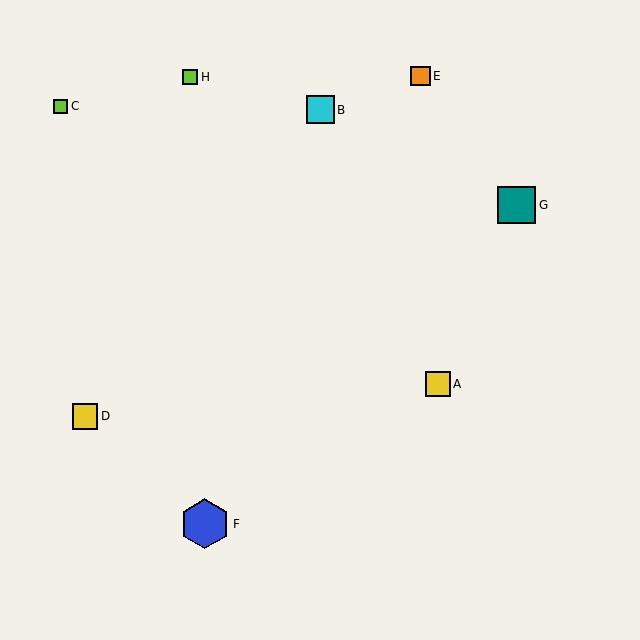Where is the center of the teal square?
The center of the teal square is at (517, 205).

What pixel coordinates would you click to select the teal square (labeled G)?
Click at (517, 205) to select the teal square G.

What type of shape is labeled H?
Shape H is a lime square.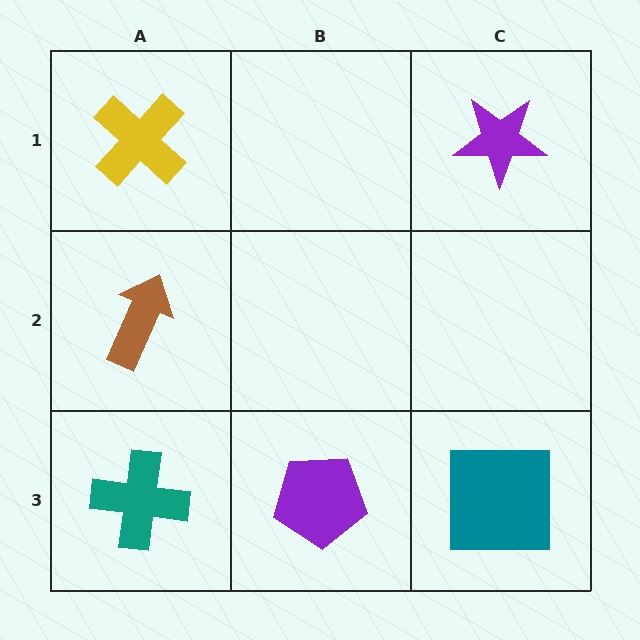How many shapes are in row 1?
2 shapes.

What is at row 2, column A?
A brown arrow.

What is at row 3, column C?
A teal square.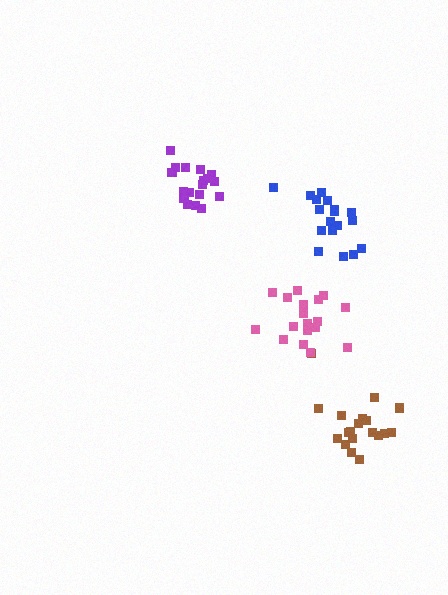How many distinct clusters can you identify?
There are 4 distinct clusters.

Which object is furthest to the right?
The brown cluster is rightmost.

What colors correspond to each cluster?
The clusters are colored: blue, brown, purple, pink.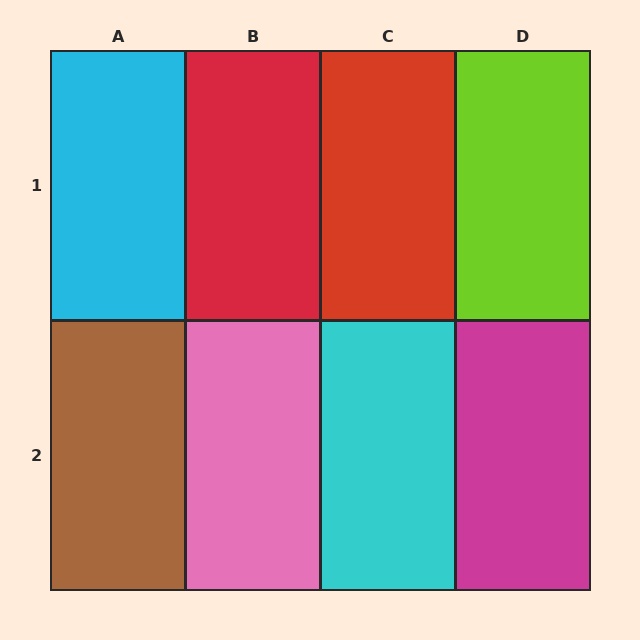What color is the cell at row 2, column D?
Magenta.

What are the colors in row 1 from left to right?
Cyan, red, red, lime.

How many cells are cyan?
2 cells are cyan.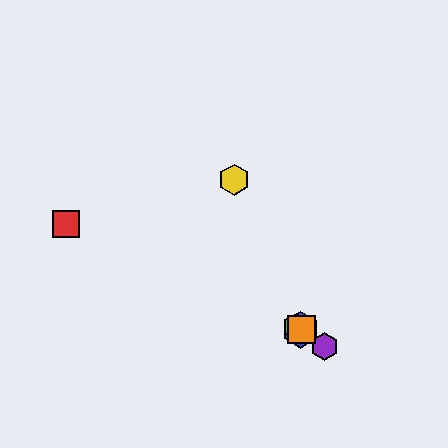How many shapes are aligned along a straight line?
4 shapes (the blue hexagon, the green hexagon, the purple hexagon, the orange square) are aligned along a straight line.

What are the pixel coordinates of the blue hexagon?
The blue hexagon is at (301, 330).